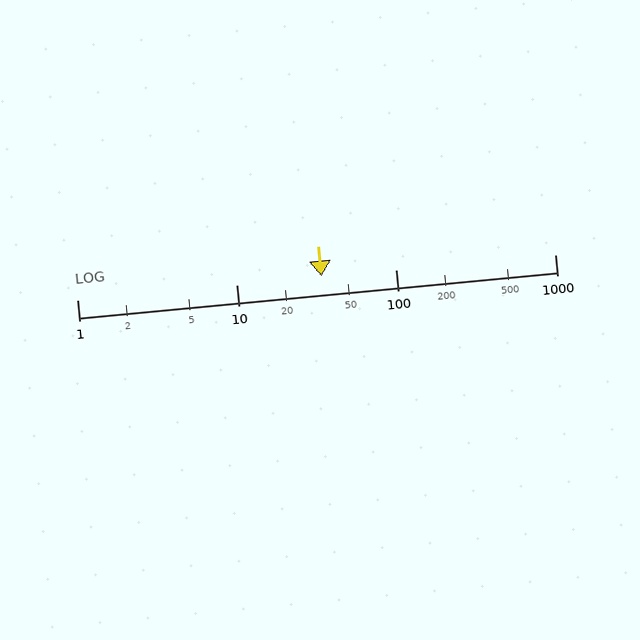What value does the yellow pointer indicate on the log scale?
The pointer indicates approximately 34.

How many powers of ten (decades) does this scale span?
The scale spans 3 decades, from 1 to 1000.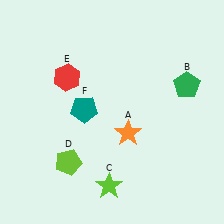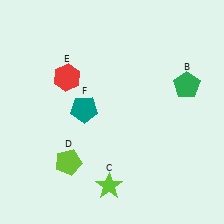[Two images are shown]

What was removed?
The orange star (A) was removed in Image 2.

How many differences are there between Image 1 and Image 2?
There is 1 difference between the two images.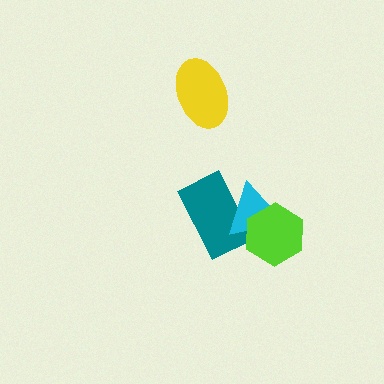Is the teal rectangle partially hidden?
Yes, it is partially covered by another shape.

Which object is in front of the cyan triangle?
The lime hexagon is in front of the cyan triangle.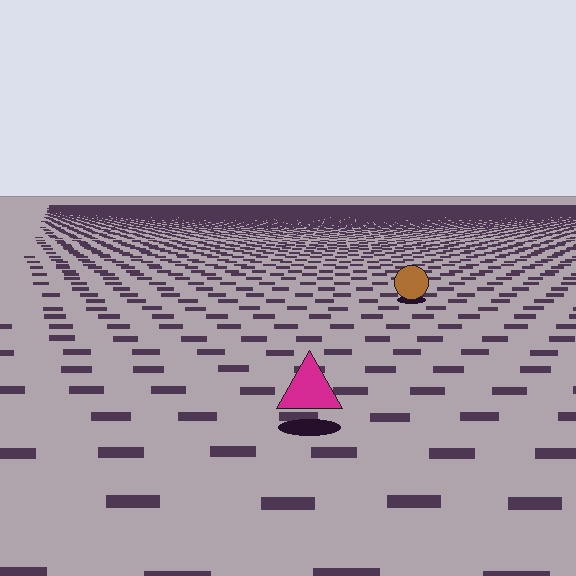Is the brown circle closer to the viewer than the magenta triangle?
No. The magenta triangle is closer — you can tell from the texture gradient: the ground texture is coarser near it.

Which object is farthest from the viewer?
The brown circle is farthest from the viewer. It appears smaller and the ground texture around it is denser.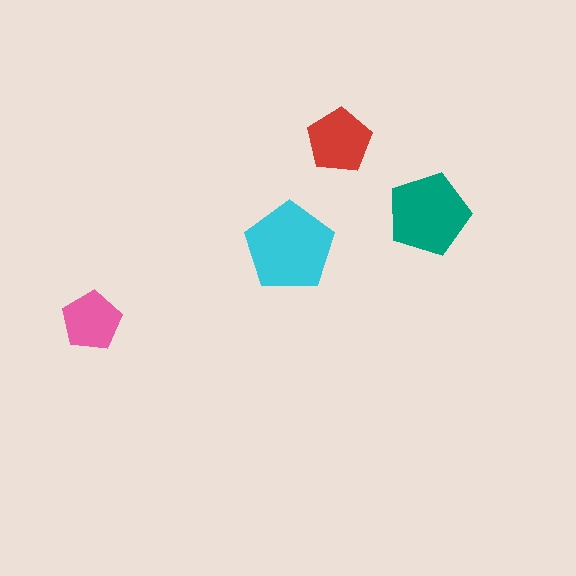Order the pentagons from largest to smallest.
the cyan one, the teal one, the red one, the pink one.